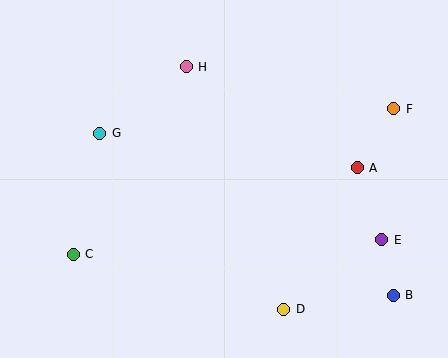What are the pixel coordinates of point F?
Point F is at (394, 109).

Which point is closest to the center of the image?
Point H at (186, 67) is closest to the center.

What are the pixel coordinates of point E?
Point E is at (382, 240).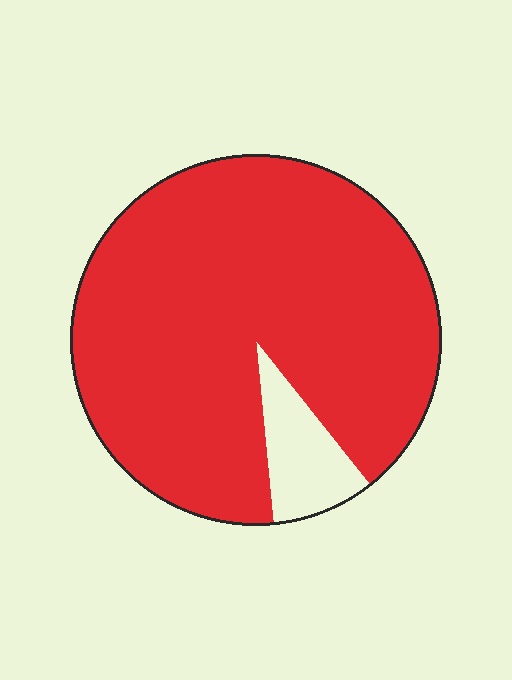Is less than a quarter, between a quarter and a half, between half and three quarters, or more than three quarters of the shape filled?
More than three quarters.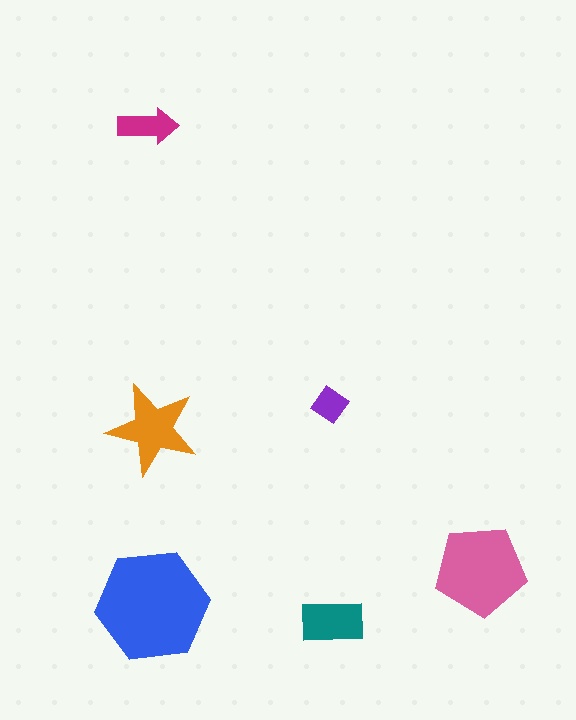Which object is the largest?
The blue hexagon.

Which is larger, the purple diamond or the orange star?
The orange star.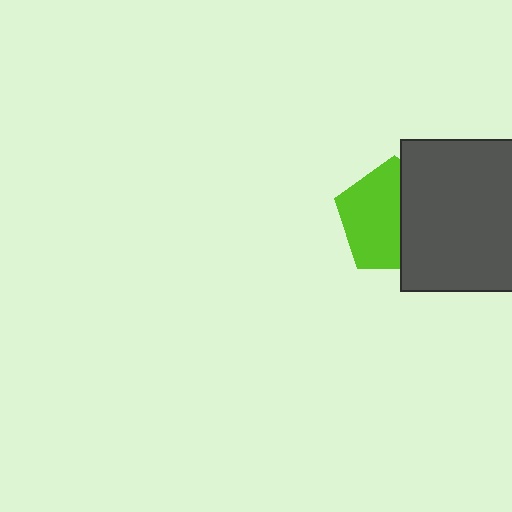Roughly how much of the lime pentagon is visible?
About half of it is visible (roughly 56%).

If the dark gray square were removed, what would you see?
You would see the complete lime pentagon.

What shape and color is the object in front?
The object in front is a dark gray square.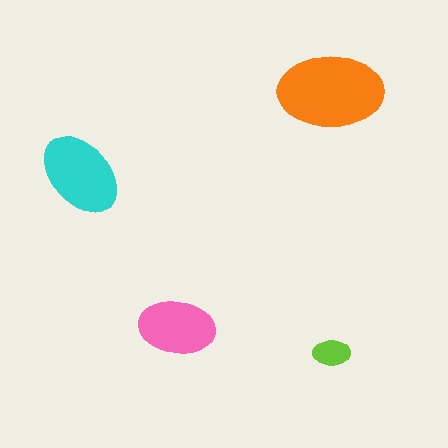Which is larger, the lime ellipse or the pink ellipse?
The pink one.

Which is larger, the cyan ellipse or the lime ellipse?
The cyan one.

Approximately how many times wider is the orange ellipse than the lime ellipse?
About 3 times wider.